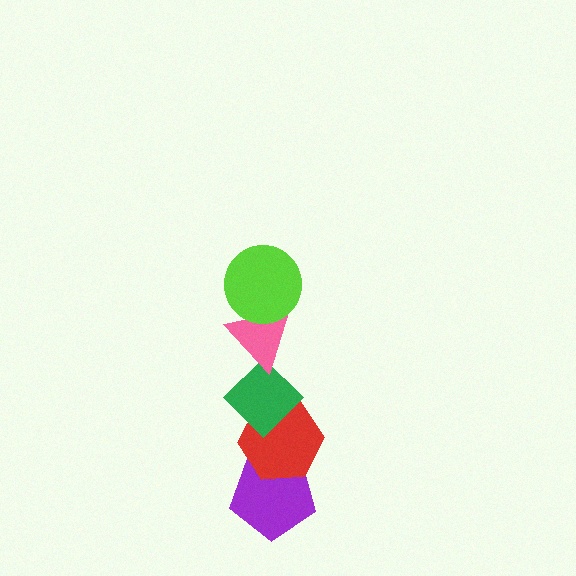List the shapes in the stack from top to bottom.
From top to bottom: the lime circle, the pink triangle, the green diamond, the red hexagon, the purple pentagon.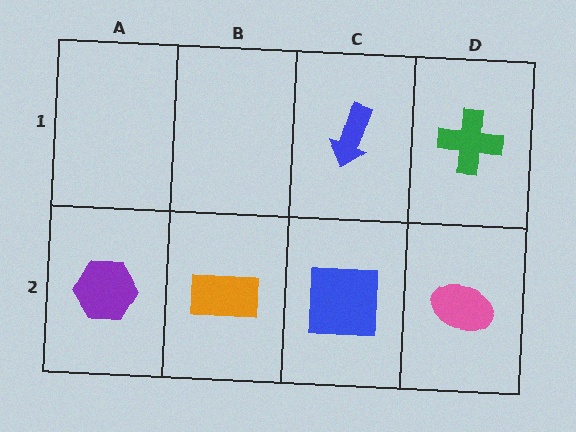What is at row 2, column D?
A pink ellipse.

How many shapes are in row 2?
4 shapes.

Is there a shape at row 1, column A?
No, that cell is empty.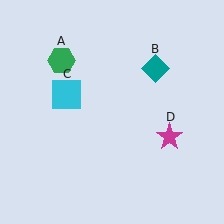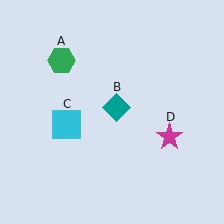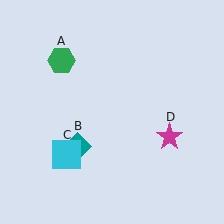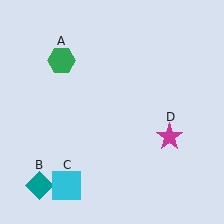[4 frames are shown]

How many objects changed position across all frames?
2 objects changed position: teal diamond (object B), cyan square (object C).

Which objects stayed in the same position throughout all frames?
Green hexagon (object A) and magenta star (object D) remained stationary.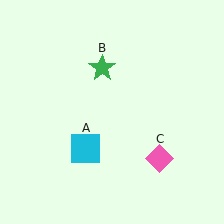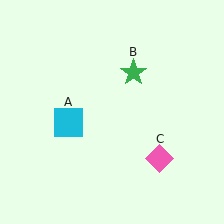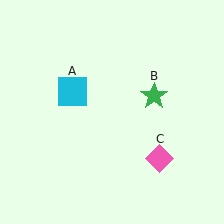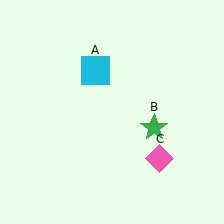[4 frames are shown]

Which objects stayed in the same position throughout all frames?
Pink diamond (object C) remained stationary.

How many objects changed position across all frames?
2 objects changed position: cyan square (object A), green star (object B).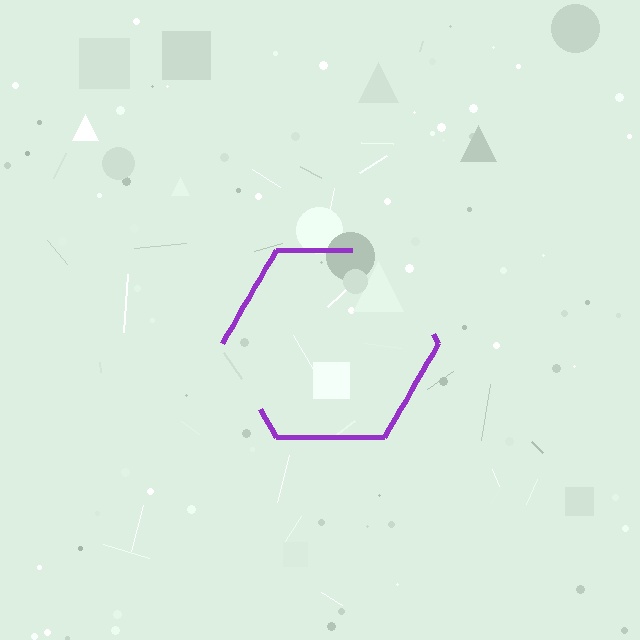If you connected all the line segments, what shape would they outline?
They would outline a hexagon.